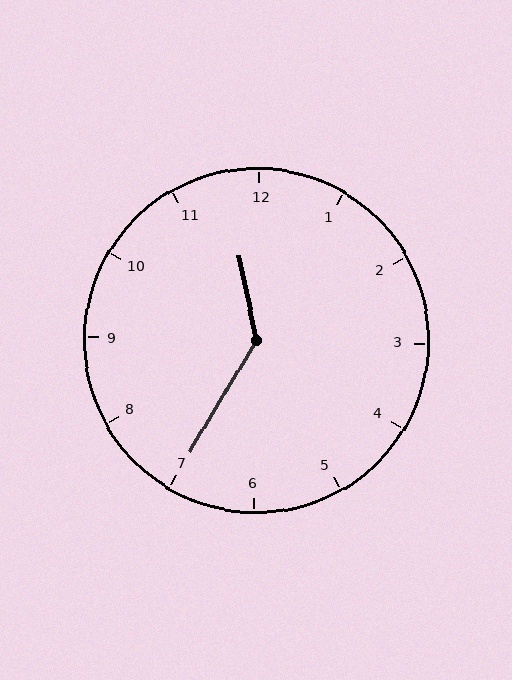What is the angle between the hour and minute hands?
Approximately 138 degrees.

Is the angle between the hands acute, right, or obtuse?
It is obtuse.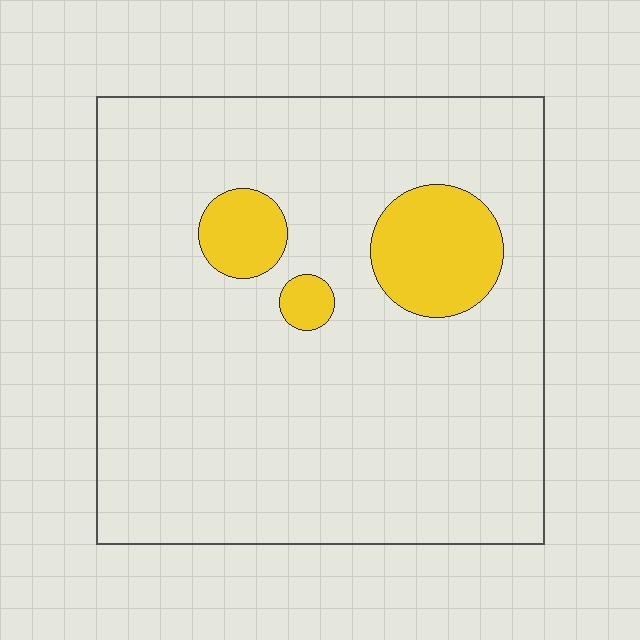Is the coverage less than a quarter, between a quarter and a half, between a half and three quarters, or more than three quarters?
Less than a quarter.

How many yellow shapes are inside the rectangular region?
3.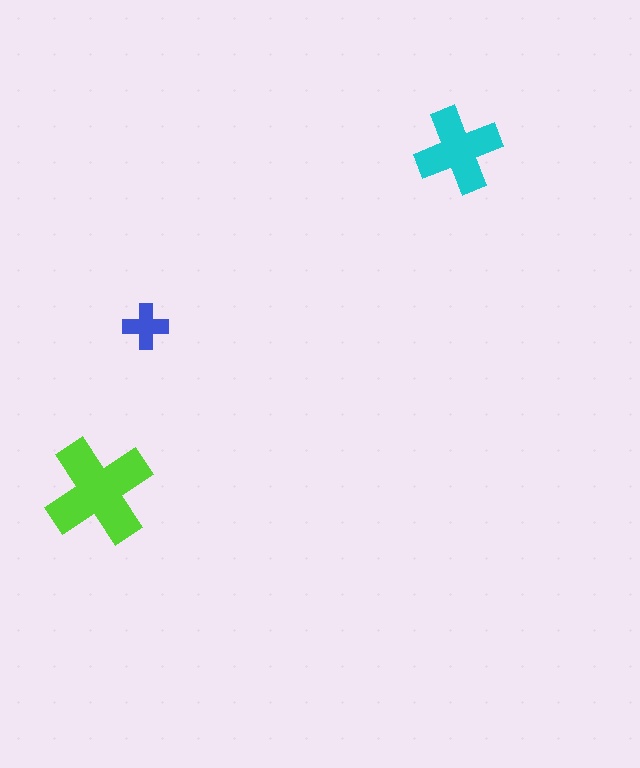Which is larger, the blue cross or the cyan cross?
The cyan one.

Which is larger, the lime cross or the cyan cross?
The lime one.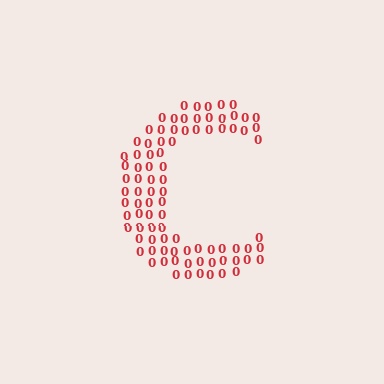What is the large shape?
The large shape is the letter C.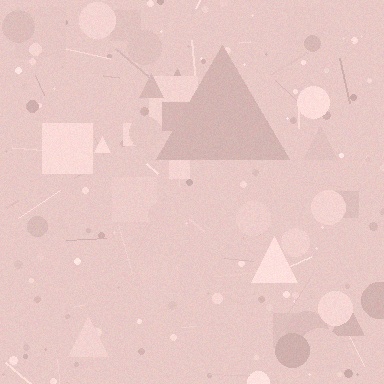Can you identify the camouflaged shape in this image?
The camouflaged shape is a triangle.